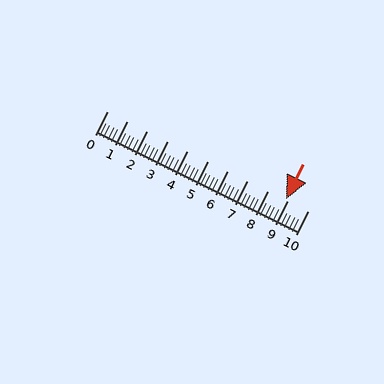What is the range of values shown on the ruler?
The ruler shows values from 0 to 10.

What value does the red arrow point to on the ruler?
The red arrow points to approximately 8.9.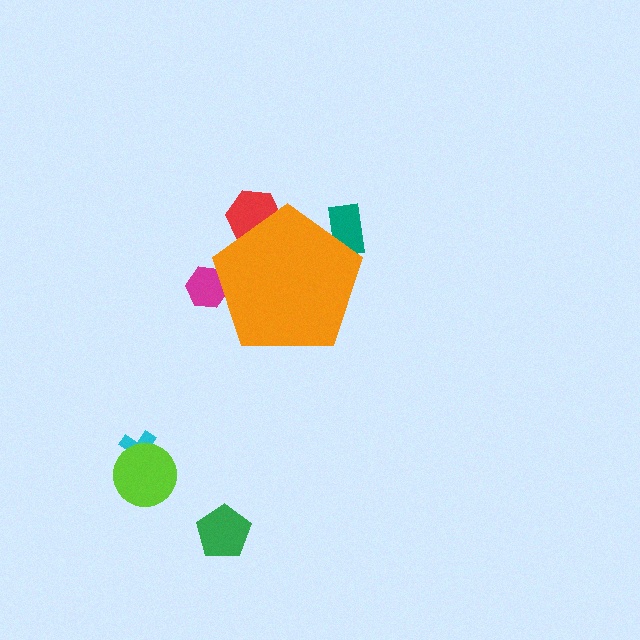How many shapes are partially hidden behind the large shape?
3 shapes are partially hidden.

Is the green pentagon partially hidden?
No, the green pentagon is fully visible.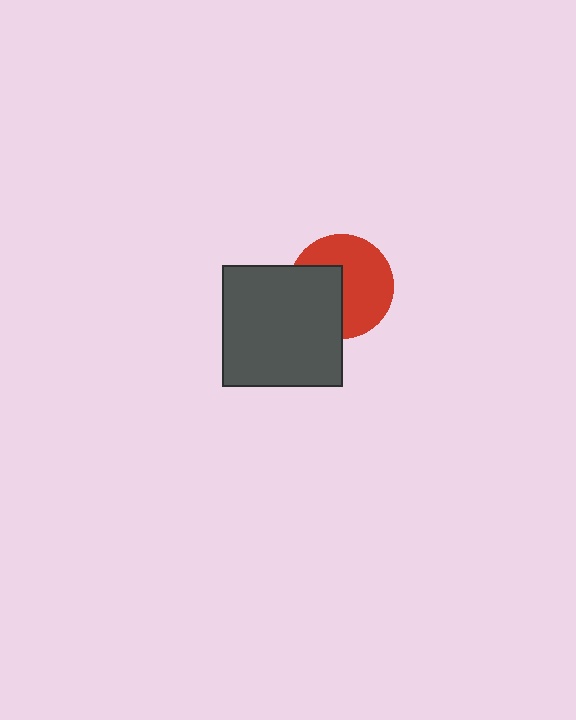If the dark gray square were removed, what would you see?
You would see the complete red circle.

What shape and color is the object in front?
The object in front is a dark gray square.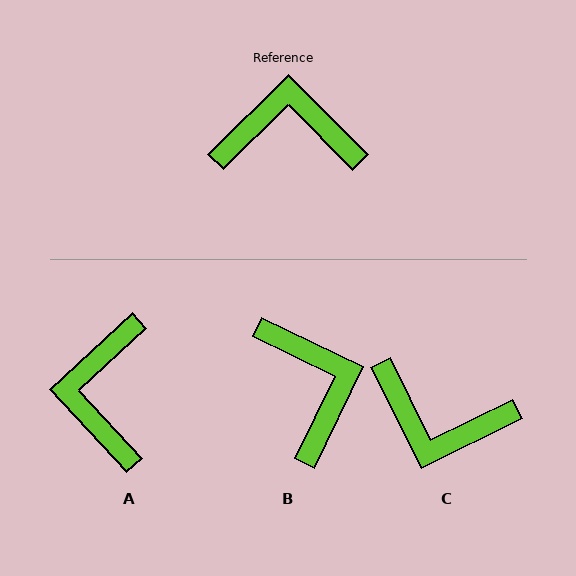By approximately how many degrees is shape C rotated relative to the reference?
Approximately 161 degrees counter-clockwise.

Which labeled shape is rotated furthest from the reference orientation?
C, about 161 degrees away.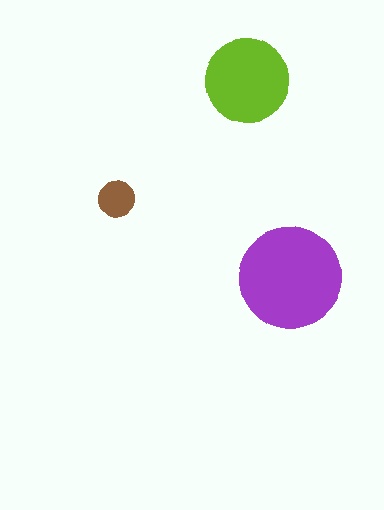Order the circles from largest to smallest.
the purple one, the lime one, the brown one.